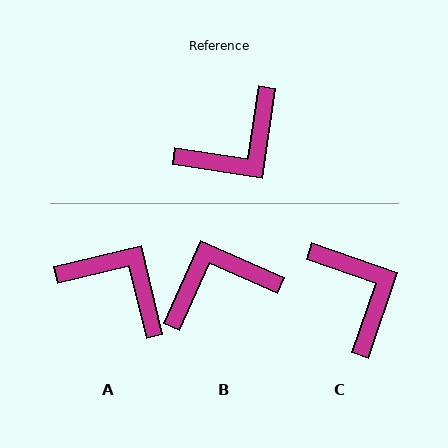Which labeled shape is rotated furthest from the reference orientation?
B, about 165 degrees away.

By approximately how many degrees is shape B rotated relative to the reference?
Approximately 165 degrees counter-clockwise.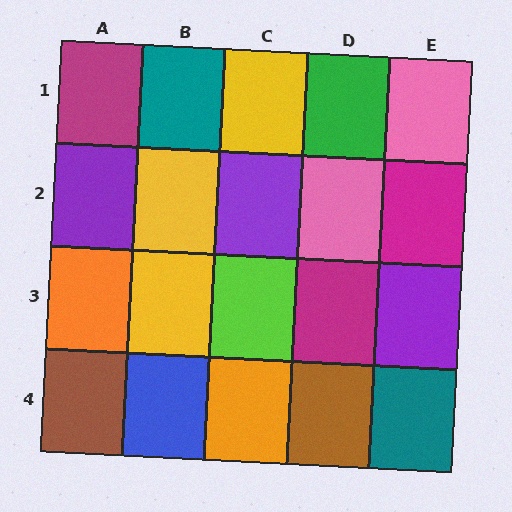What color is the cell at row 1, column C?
Yellow.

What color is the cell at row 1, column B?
Teal.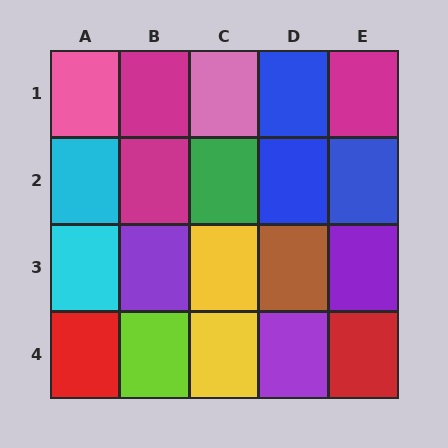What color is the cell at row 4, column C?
Yellow.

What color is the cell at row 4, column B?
Lime.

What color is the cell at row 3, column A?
Cyan.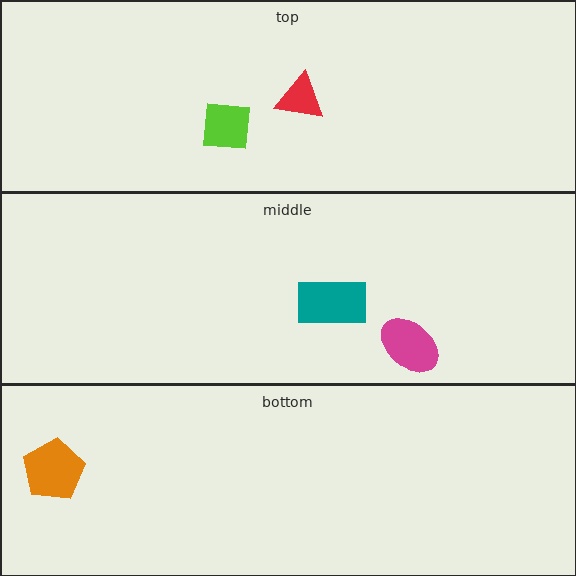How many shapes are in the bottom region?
1.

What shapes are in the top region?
The red triangle, the lime square.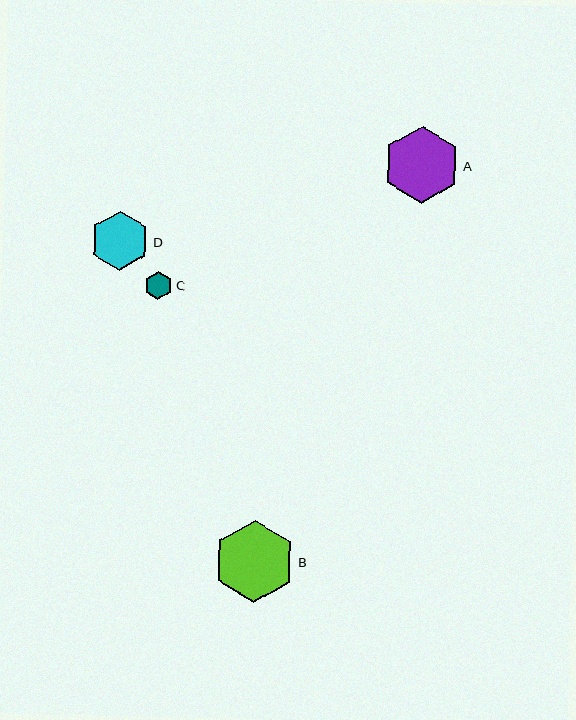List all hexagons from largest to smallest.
From largest to smallest: B, A, D, C.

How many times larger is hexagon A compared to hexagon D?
Hexagon A is approximately 1.3 times the size of hexagon D.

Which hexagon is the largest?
Hexagon B is the largest with a size of approximately 82 pixels.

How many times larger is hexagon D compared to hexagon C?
Hexagon D is approximately 2.1 times the size of hexagon C.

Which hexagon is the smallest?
Hexagon C is the smallest with a size of approximately 29 pixels.